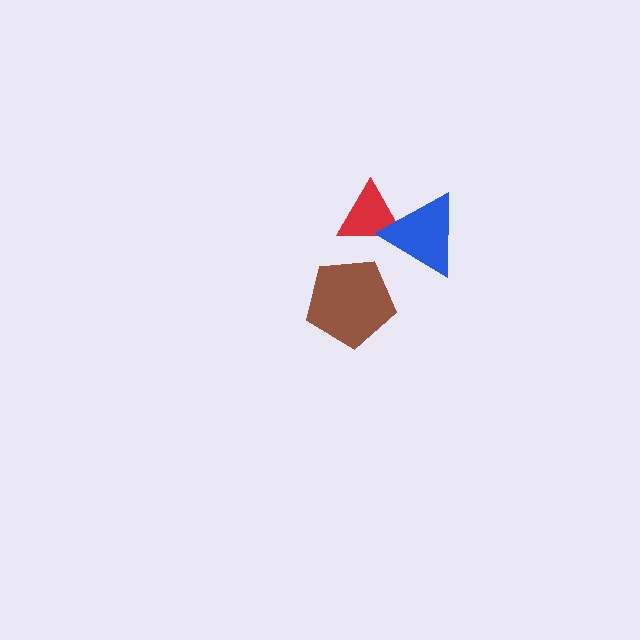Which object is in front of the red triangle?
The blue triangle is in front of the red triangle.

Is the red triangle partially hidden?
Yes, it is partially covered by another shape.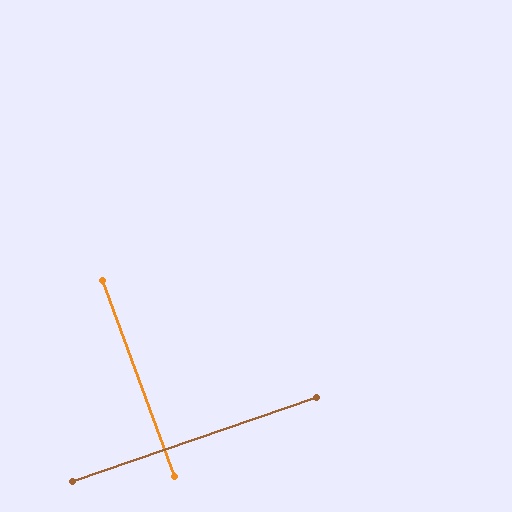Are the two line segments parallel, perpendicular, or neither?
Perpendicular — they meet at approximately 89°.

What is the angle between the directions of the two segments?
Approximately 89 degrees.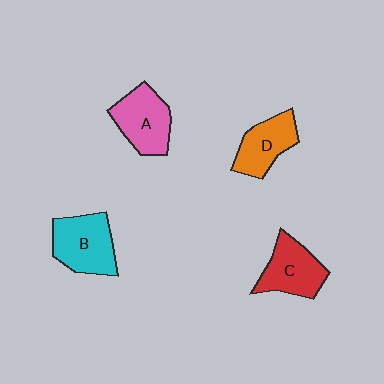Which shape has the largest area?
Shape B (cyan).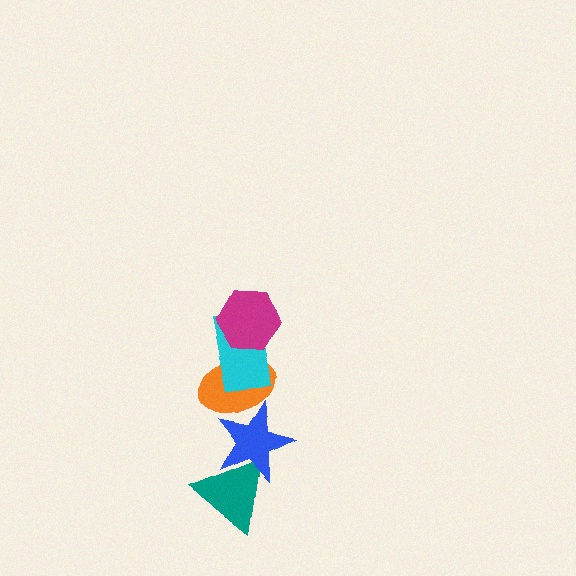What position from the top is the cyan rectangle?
The cyan rectangle is 2nd from the top.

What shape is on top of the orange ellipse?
The cyan rectangle is on top of the orange ellipse.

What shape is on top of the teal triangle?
The blue star is on top of the teal triangle.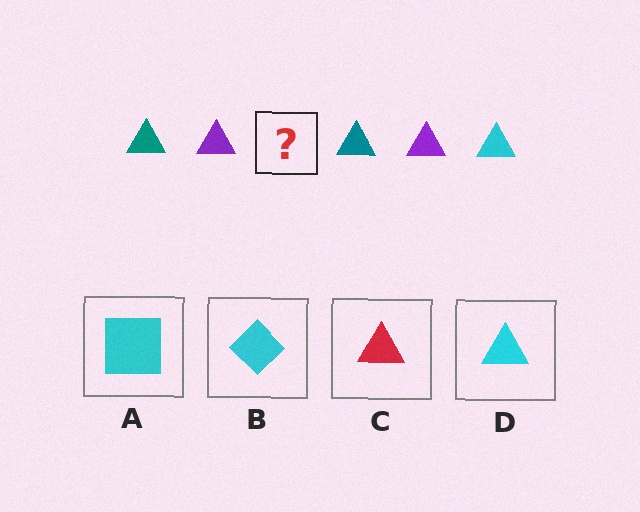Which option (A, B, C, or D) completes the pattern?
D.